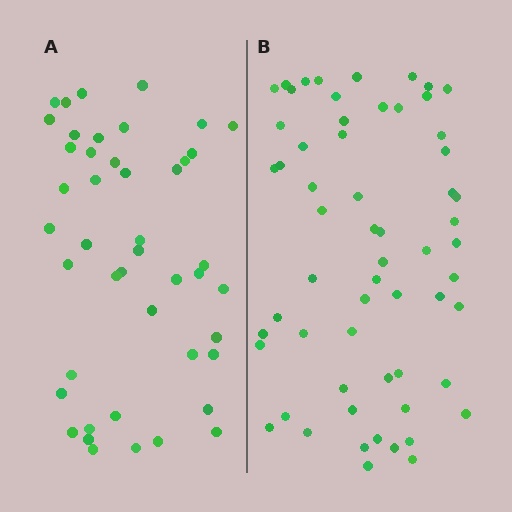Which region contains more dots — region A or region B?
Region B (the right region) has more dots.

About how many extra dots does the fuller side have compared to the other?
Region B has approximately 15 more dots than region A.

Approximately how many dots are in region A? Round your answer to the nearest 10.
About 40 dots. (The exact count is 45, which rounds to 40.)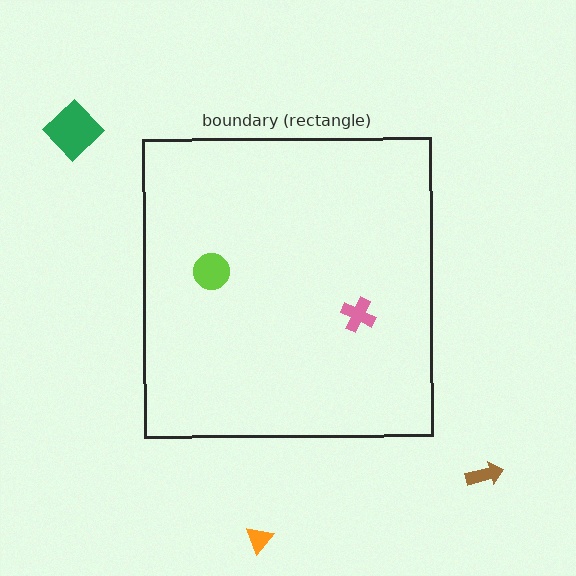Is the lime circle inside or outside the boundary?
Inside.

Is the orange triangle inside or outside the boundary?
Outside.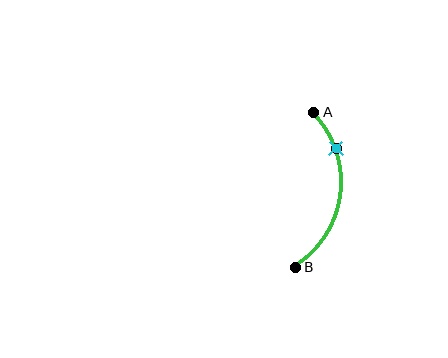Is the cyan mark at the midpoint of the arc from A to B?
No. The cyan mark lies on the arc but is closer to endpoint A. The arc midpoint would be at the point on the curve equidistant along the arc from both A and B.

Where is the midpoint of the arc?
The arc midpoint is the point on the curve farthest from the straight line joining A and B. It sits to the right of that line.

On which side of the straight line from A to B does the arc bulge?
The arc bulges to the right of the straight line connecting A and B.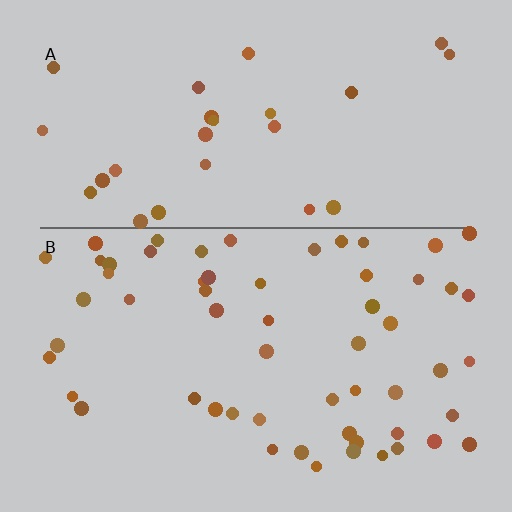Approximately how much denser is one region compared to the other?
Approximately 2.1× — region B over region A.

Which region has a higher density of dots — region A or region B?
B (the bottom).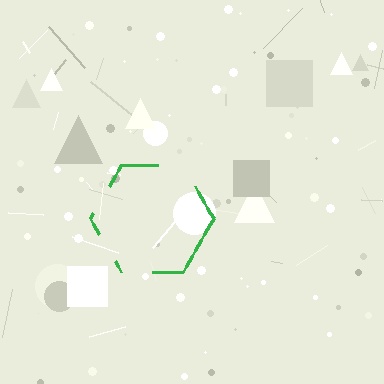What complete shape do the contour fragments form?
The contour fragments form a hexagon.